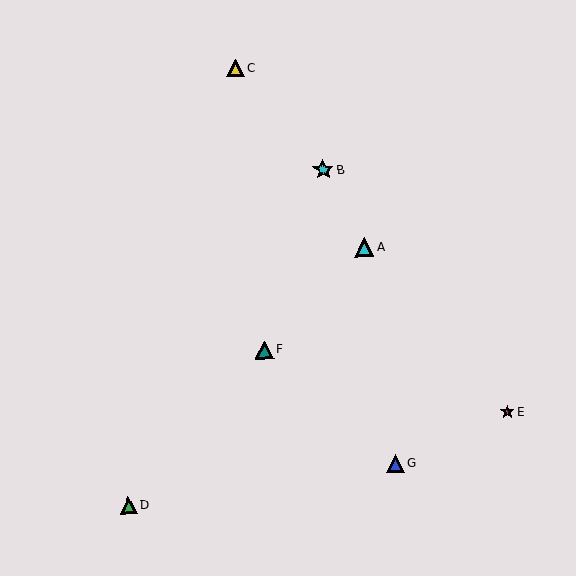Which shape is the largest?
The cyan star (labeled B) is the largest.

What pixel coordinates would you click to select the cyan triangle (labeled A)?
Click at (364, 247) to select the cyan triangle A.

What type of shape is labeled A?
Shape A is a cyan triangle.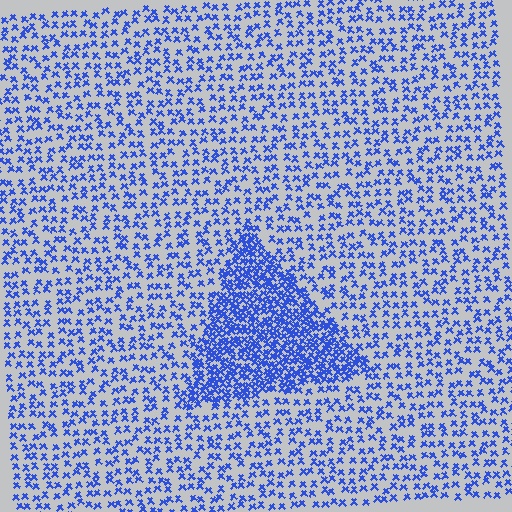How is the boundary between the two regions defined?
The boundary is defined by a change in element density (approximately 2.5x ratio). All elements are the same color, size, and shape.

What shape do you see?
I see a triangle.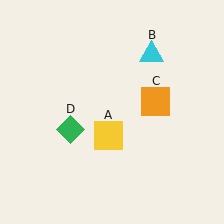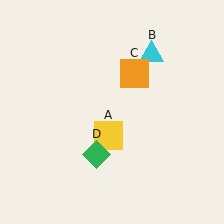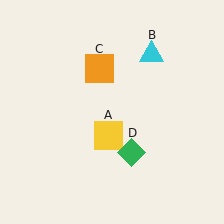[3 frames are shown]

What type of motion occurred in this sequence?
The orange square (object C), green diamond (object D) rotated counterclockwise around the center of the scene.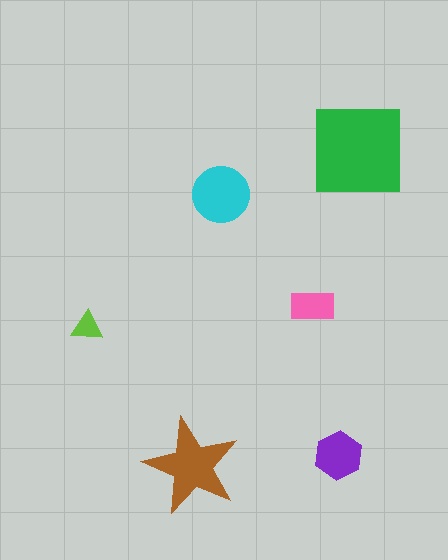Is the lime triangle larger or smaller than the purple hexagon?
Smaller.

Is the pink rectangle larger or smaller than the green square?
Smaller.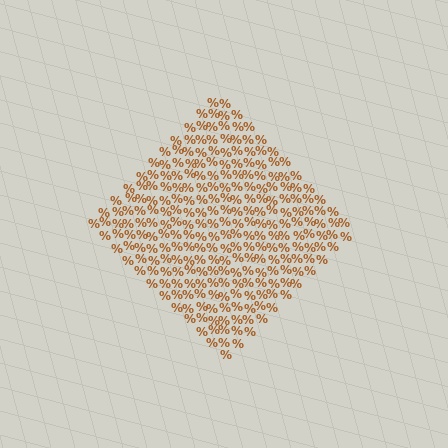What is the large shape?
The large shape is a diamond.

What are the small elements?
The small elements are percent signs.